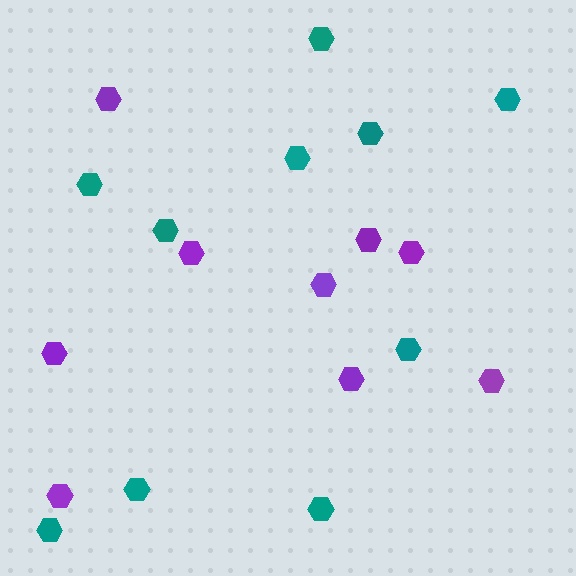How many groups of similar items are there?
There are 2 groups: one group of teal hexagons (10) and one group of purple hexagons (9).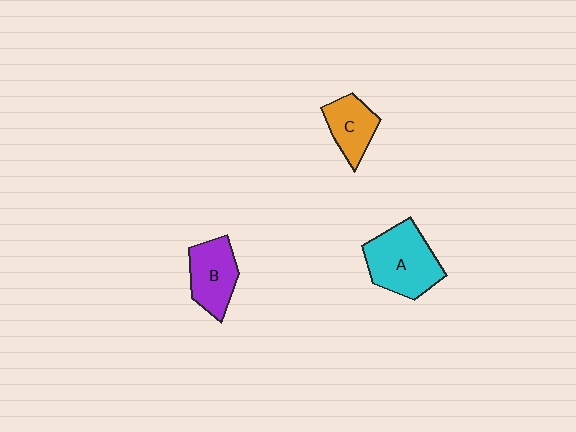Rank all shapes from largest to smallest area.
From largest to smallest: A (cyan), B (purple), C (orange).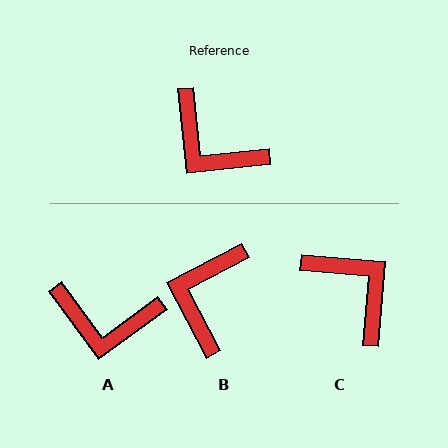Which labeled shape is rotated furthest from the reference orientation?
C, about 169 degrees away.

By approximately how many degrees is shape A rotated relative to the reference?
Approximately 30 degrees counter-clockwise.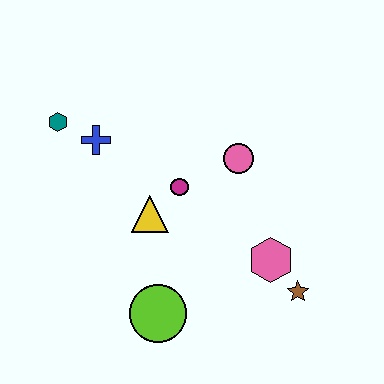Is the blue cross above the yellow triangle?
Yes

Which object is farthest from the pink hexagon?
The teal hexagon is farthest from the pink hexagon.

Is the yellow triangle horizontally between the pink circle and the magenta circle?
No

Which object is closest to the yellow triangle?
The magenta circle is closest to the yellow triangle.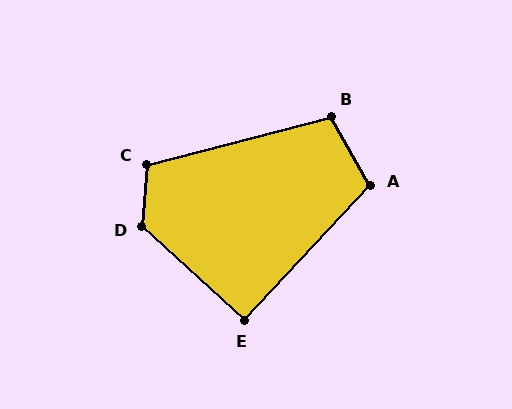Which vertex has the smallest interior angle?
E, at approximately 91 degrees.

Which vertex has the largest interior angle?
D, at approximately 128 degrees.